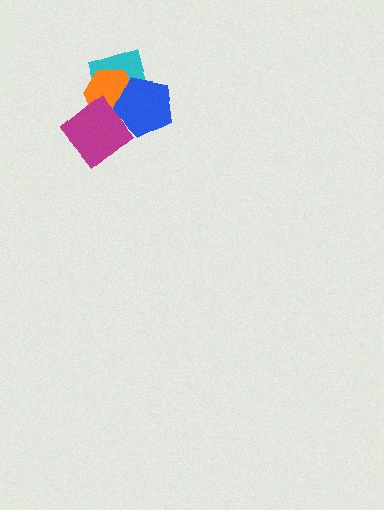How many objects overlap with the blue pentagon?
3 objects overlap with the blue pentagon.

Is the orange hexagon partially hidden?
Yes, it is partially covered by another shape.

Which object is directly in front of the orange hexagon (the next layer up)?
The blue pentagon is directly in front of the orange hexagon.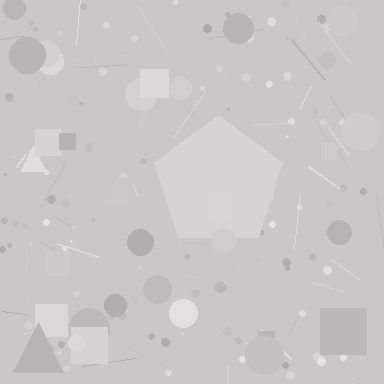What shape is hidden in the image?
A pentagon is hidden in the image.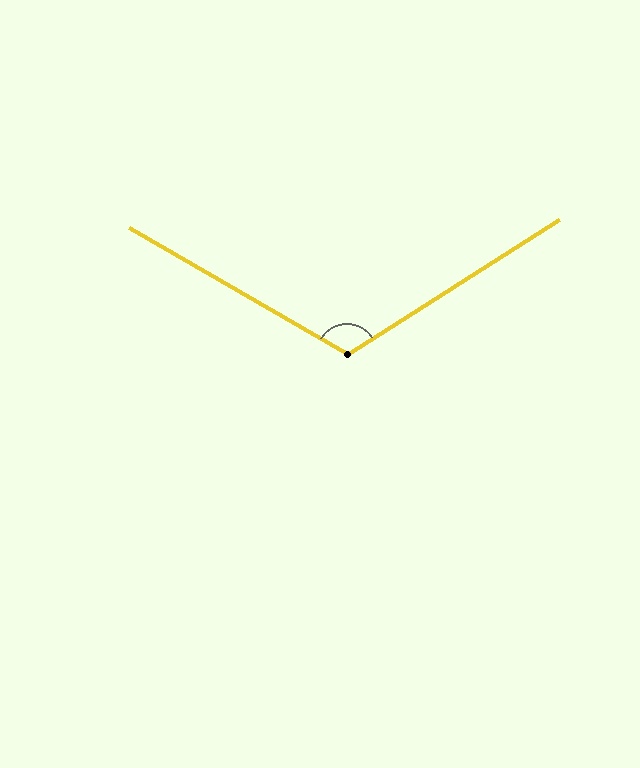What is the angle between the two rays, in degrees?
Approximately 118 degrees.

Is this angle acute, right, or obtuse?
It is obtuse.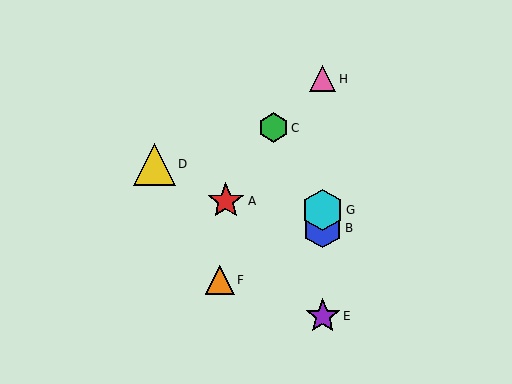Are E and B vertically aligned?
Yes, both are at x≈323.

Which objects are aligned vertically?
Objects B, E, G, H are aligned vertically.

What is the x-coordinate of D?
Object D is at x≈154.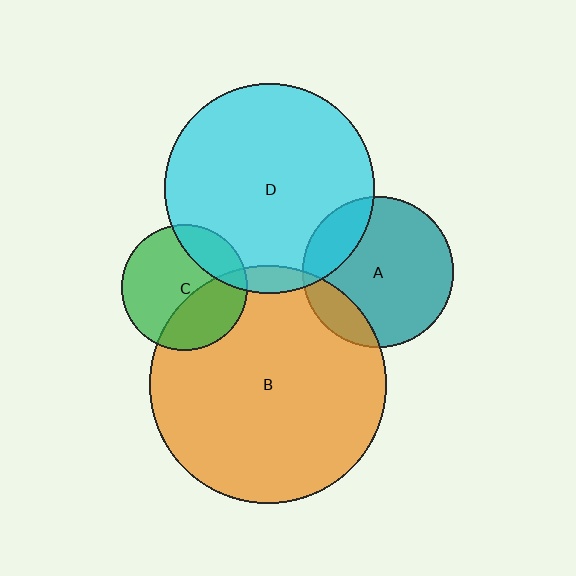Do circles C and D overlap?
Yes.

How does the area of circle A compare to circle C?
Approximately 1.4 times.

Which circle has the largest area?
Circle B (orange).